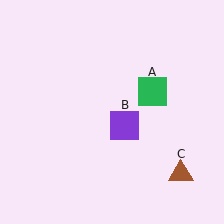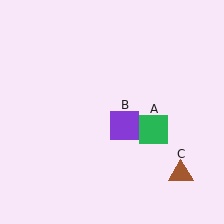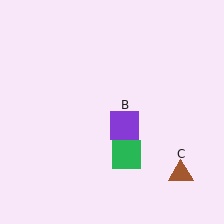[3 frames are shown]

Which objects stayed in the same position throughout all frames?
Purple square (object B) and brown triangle (object C) remained stationary.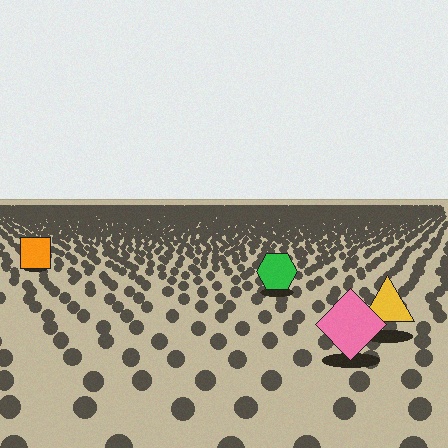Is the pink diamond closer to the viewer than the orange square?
Yes. The pink diamond is closer — you can tell from the texture gradient: the ground texture is coarser near it.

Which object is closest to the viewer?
The pink diamond is closest. The texture marks near it are larger and more spread out.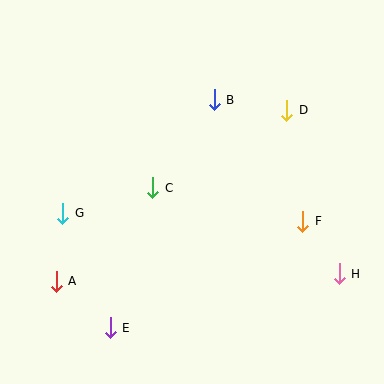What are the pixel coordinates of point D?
Point D is at (287, 110).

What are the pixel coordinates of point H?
Point H is at (339, 274).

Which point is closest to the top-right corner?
Point D is closest to the top-right corner.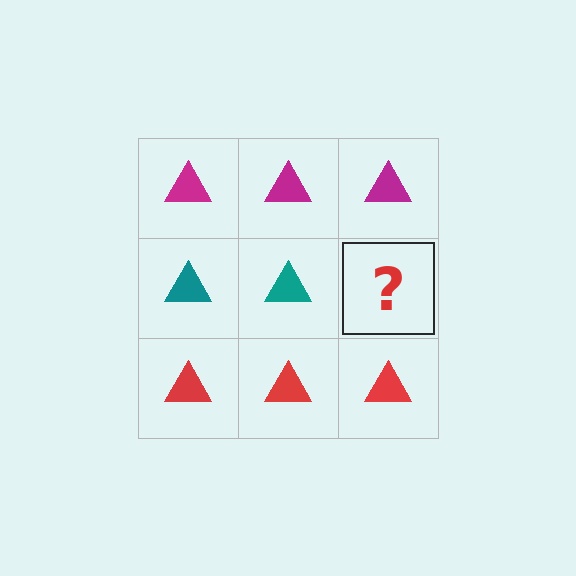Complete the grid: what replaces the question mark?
The question mark should be replaced with a teal triangle.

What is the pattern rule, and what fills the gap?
The rule is that each row has a consistent color. The gap should be filled with a teal triangle.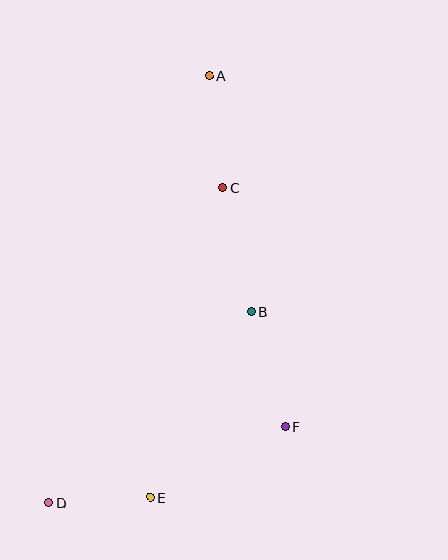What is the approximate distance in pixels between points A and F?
The distance between A and F is approximately 359 pixels.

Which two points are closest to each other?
Points D and E are closest to each other.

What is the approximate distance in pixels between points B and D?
The distance between B and D is approximately 278 pixels.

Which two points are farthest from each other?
Points A and D are farthest from each other.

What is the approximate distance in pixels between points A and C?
The distance between A and C is approximately 113 pixels.